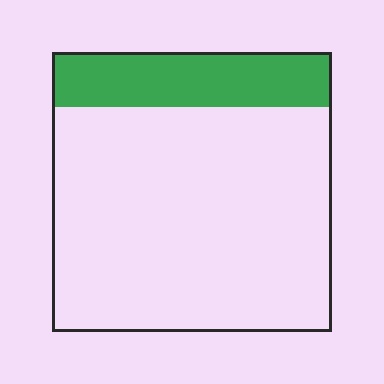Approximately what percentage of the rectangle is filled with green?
Approximately 20%.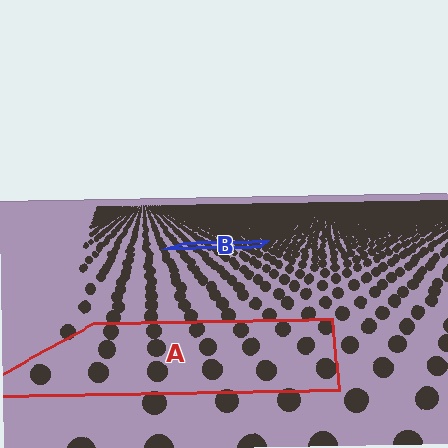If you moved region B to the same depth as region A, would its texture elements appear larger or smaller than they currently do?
They would appear larger. At a closer depth, the same texture elements are projected at a bigger on-screen size.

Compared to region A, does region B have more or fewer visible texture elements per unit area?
Region B has more texture elements per unit area — they are packed more densely because it is farther away.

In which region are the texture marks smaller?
The texture marks are smaller in region B, because it is farther away.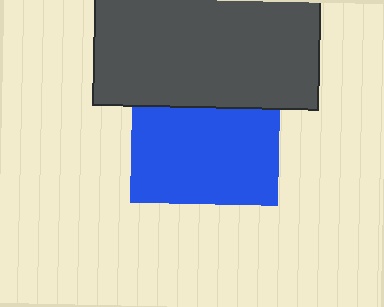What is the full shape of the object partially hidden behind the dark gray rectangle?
The partially hidden object is a blue square.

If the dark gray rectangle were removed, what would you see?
You would see the complete blue square.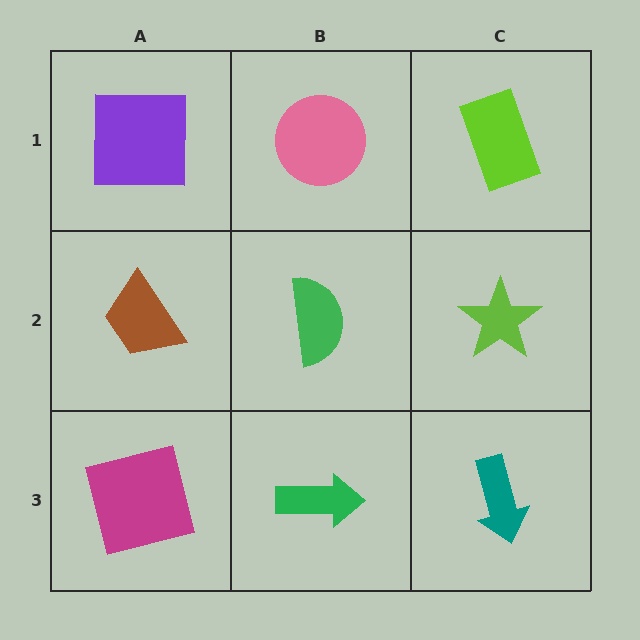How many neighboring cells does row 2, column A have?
3.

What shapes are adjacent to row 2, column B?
A pink circle (row 1, column B), a green arrow (row 3, column B), a brown trapezoid (row 2, column A), a lime star (row 2, column C).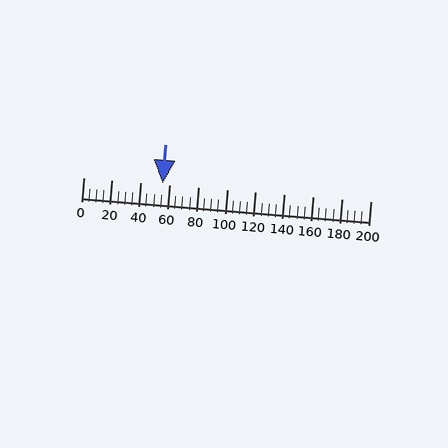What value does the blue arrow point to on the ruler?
The blue arrow points to approximately 55.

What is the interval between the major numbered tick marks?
The major tick marks are spaced 20 units apart.